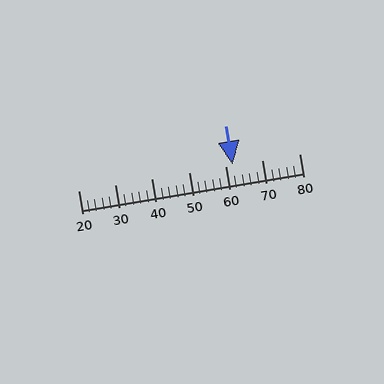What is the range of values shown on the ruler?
The ruler shows values from 20 to 80.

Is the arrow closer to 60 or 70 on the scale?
The arrow is closer to 60.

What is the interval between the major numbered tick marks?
The major tick marks are spaced 10 units apart.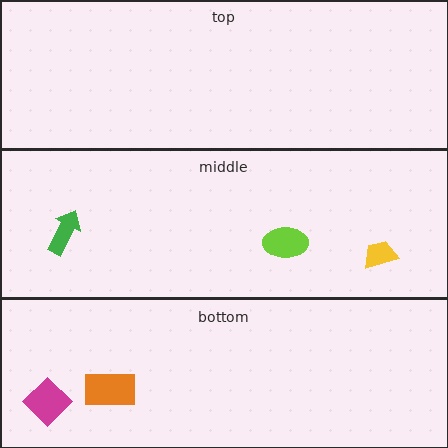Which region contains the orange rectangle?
The bottom region.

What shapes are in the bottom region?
The magenta diamond, the orange rectangle.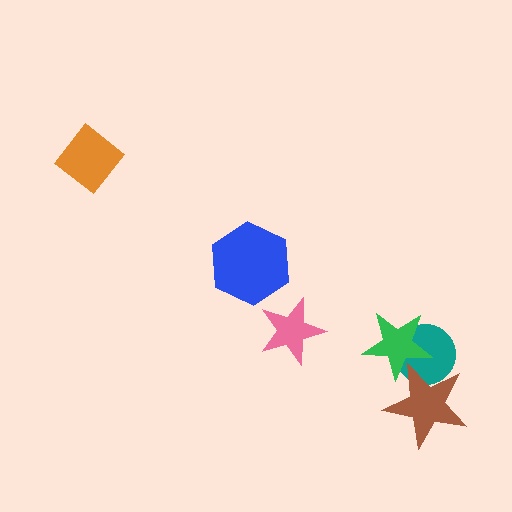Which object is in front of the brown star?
The green star is in front of the brown star.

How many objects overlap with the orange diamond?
0 objects overlap with the orange diamond.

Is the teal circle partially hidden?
Yes, it is partially covered by another shape.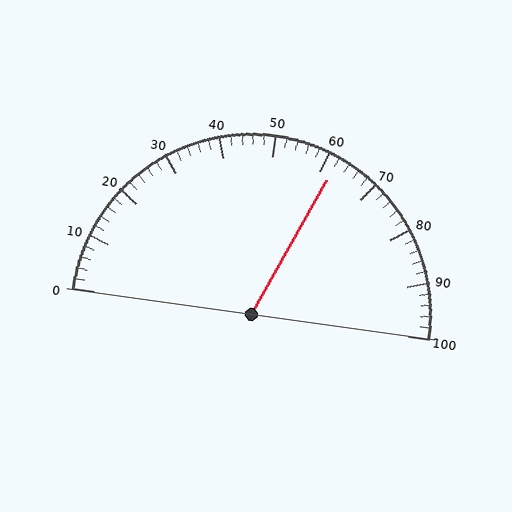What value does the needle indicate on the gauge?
The needle indicates approximately 62.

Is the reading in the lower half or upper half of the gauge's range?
The reading is in the upper half of the range (0 to 100).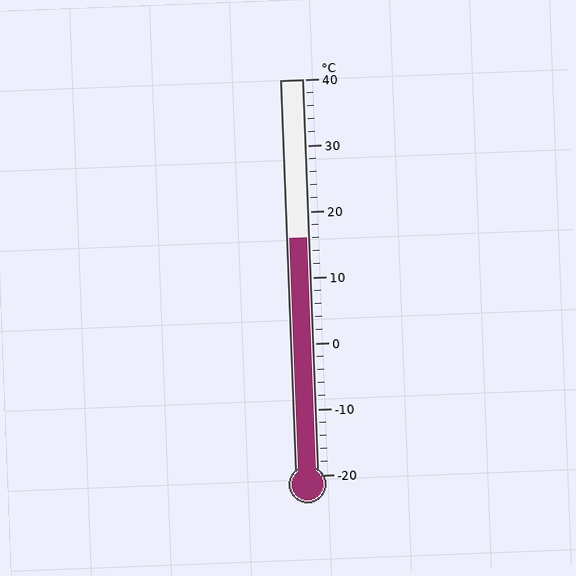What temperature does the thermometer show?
The thermometer shows approximately 16°C.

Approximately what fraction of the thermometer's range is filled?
The thermometer is filled to approximately 60% of its range.